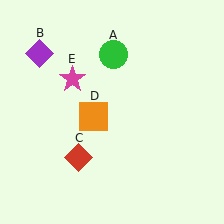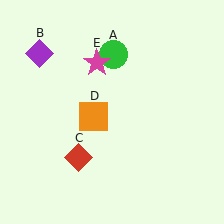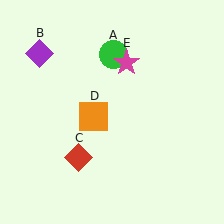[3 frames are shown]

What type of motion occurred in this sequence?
The magenta star (object E) rotated clockwise around the center of the scene.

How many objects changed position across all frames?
1 object changed position: magenta star (object E).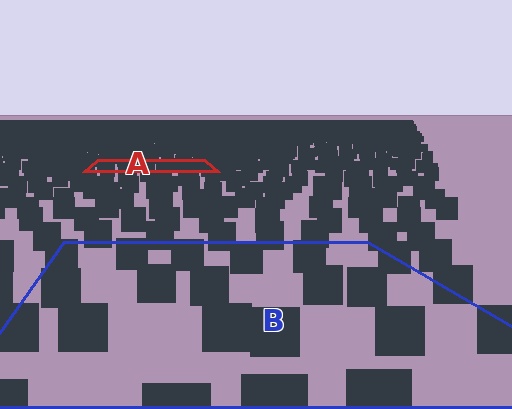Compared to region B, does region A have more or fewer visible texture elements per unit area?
Region A has more texture elements per unit area — they are packed more densely because it is farther away.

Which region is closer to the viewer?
Region B is closer. The texture elements there are larger and more spread out.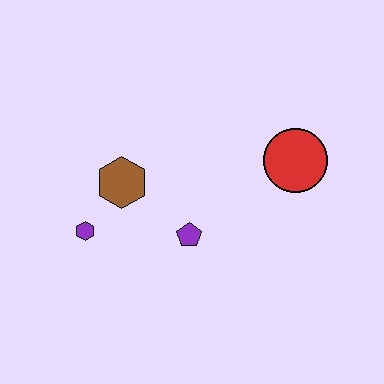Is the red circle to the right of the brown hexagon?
Yes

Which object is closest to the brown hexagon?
The purple hexagon is closest to the brown hexagon.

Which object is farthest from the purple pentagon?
The red circle is farthest from the purple pentagon.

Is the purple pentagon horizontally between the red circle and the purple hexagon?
Yes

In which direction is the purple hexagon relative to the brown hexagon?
The purple hexagon is below the brown hexagon.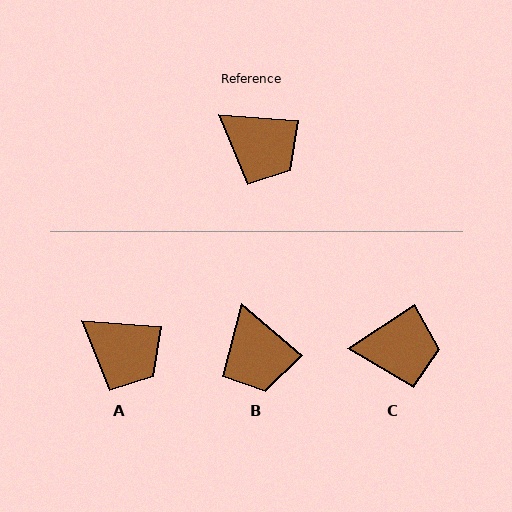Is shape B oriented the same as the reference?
No, it is off by about 37 degrees.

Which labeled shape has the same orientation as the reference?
A.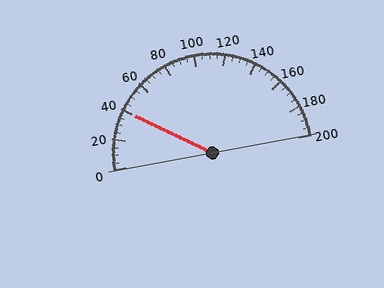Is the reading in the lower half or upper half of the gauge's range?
The reading is in the lower half of the range (0 to 200).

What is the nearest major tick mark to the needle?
The nearest major tick mark is 40.